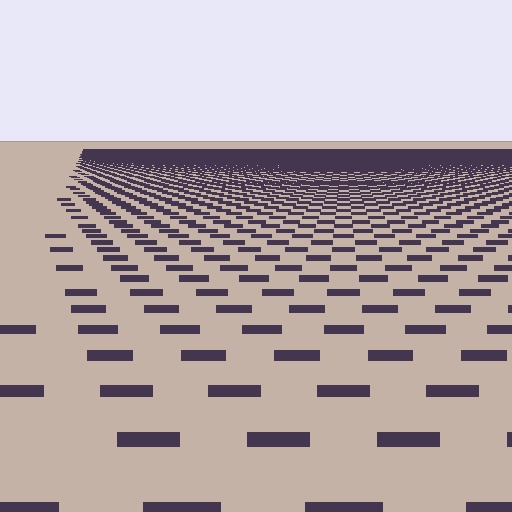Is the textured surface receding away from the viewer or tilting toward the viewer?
The surface is receding away from the viewer. Texture elements get smaller and denser toward the top.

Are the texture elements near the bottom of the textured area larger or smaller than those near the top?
Larger. Near the bottom, elements are closer to the viewer and appear at a bigger on-screen size.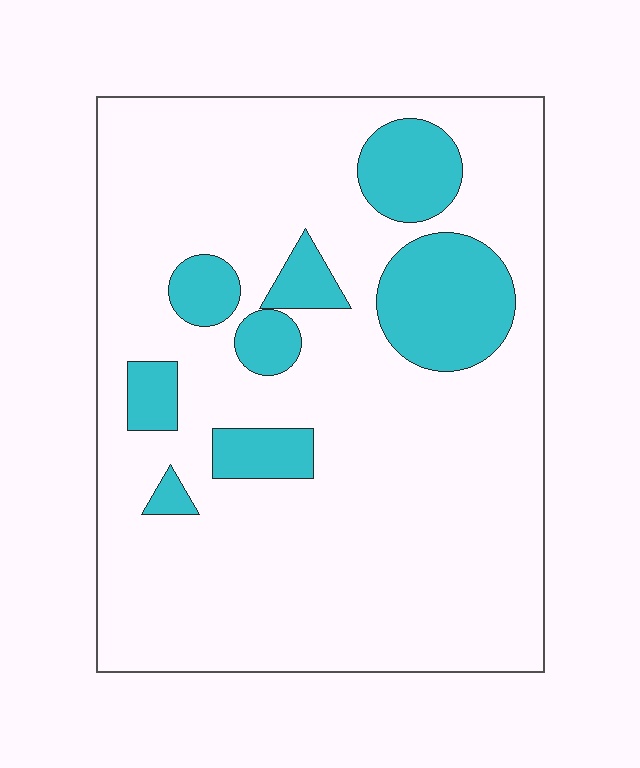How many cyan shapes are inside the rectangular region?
8.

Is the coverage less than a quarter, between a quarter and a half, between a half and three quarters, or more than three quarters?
Less than a quarter.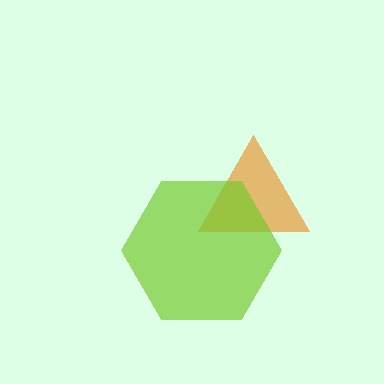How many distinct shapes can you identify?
There are 2 distinct shapes: an orange triangle, a lime hexagon.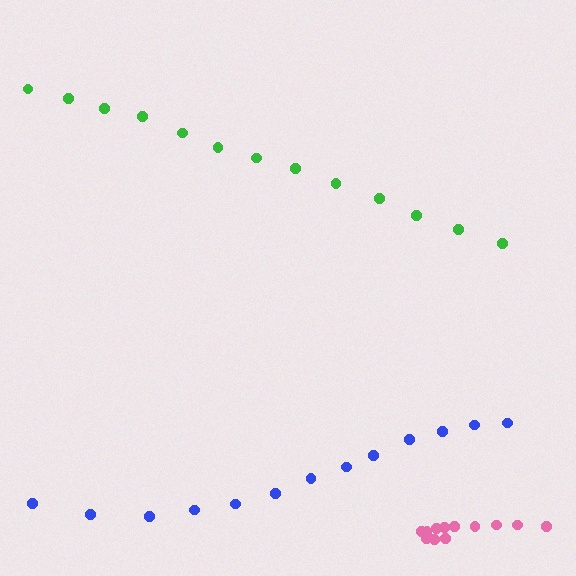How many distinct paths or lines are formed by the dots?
There are 3 distinct paths.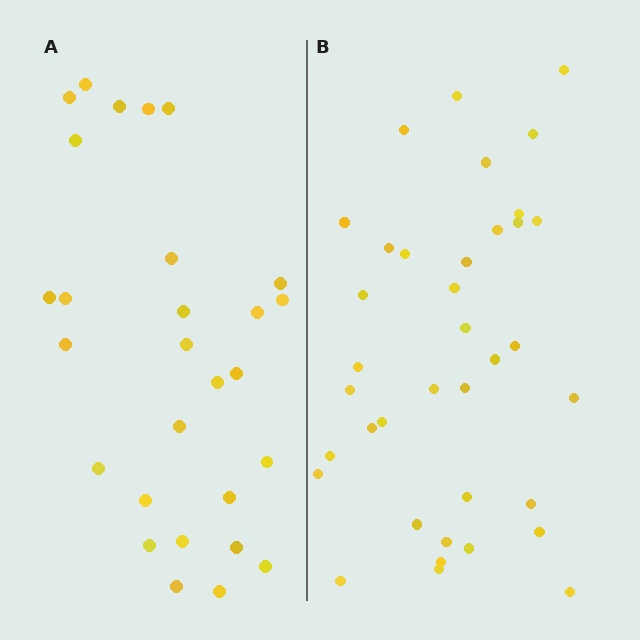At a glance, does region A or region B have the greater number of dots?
Region B (the right region) has more dots.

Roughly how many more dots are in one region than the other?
Region B has roughly 8 or so more dots than region A.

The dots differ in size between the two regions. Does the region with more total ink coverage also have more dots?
No. Region A has more total ink coverage because its dots are larger, but region B actually contains more individual dots. Total area can be misleading — the number of items is what matters here.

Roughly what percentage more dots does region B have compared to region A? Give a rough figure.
About 30% more.